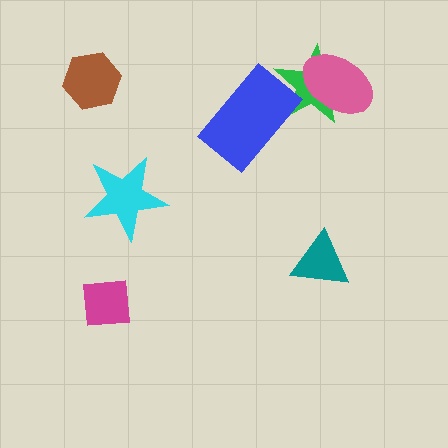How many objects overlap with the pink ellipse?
1 object overlaps with the pink ellipse.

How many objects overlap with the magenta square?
0 objects overlap with the magenta square.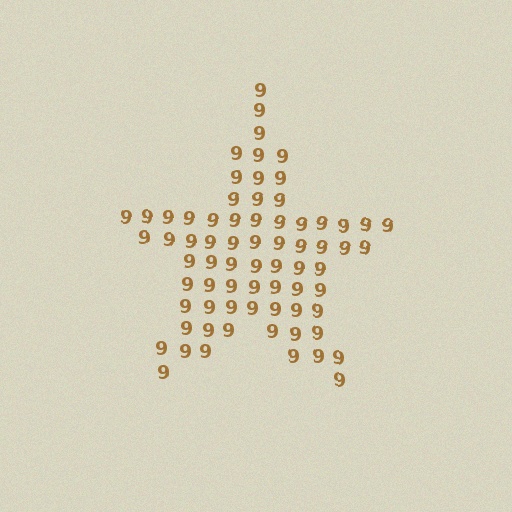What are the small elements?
The small elements are digit 9's.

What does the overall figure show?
The overall figure shows a star.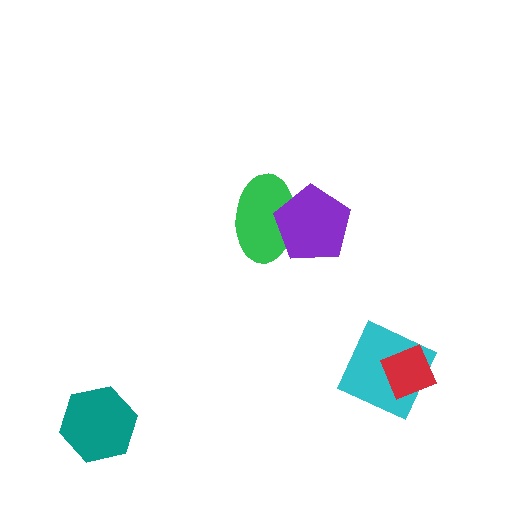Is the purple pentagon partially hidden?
No, no other shape covers it.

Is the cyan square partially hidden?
Yes, it is partially covered by another shape.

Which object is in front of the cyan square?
The red diamond is in front of the cyan square.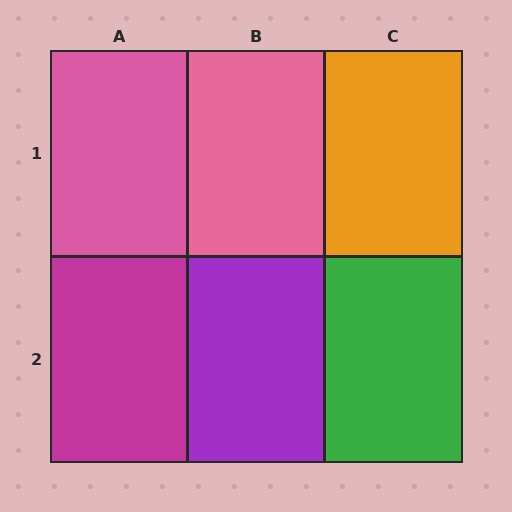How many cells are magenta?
1 cell is magenta.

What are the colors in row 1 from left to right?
Pink, pink, orange.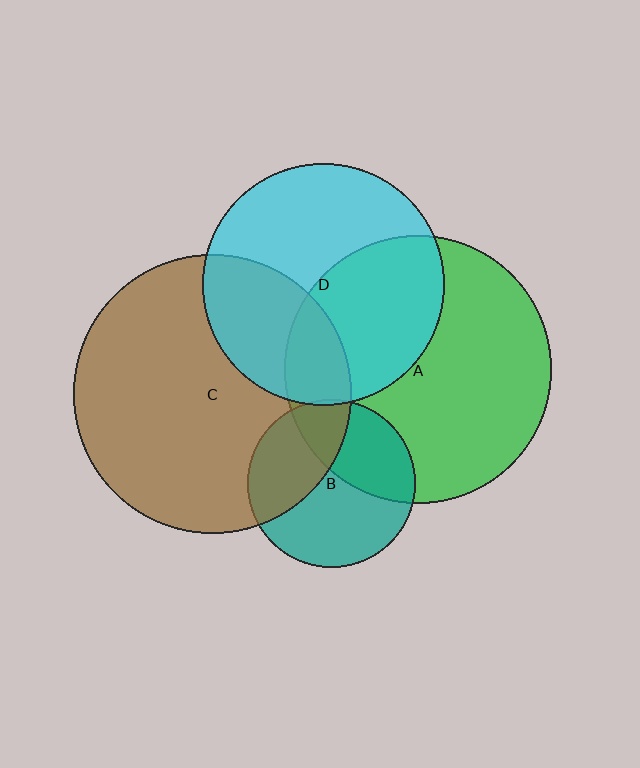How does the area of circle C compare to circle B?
Approximately 2.8 times.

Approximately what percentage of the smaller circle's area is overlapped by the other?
Approximately 35%.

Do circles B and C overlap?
Yes.